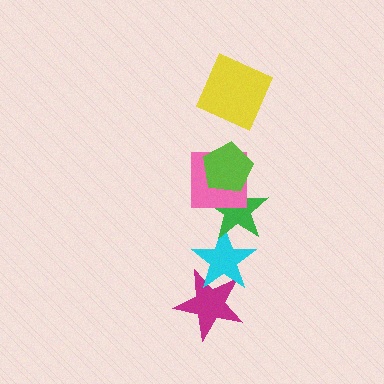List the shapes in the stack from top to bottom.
From top to bottom: the yellow square, the lime pentagon, the pink square, the green star, the cyan star, the magenta star.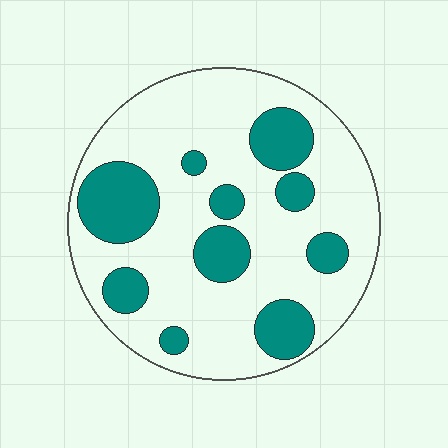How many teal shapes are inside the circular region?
10.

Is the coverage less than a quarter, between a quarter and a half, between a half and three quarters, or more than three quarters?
Between a quarter and a half.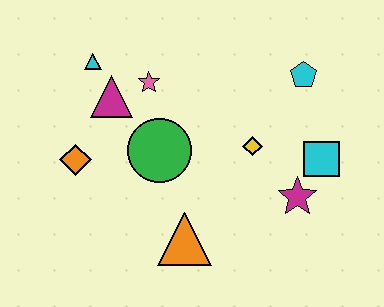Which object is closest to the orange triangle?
The green circle is closest to the orange triangle.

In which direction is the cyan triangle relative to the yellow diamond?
The cyan triangle is to the left of the yellow diamond.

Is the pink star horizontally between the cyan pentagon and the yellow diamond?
No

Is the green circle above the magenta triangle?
No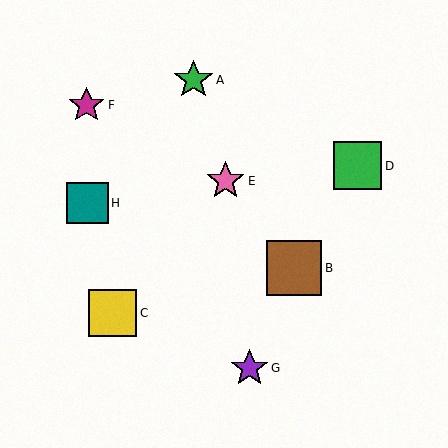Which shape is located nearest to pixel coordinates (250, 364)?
The purple star (labeled G) at (249, 368) is nearest to that location.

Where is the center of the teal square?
The center of the teal square is at (87, 203).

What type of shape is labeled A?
Shape A is a green star.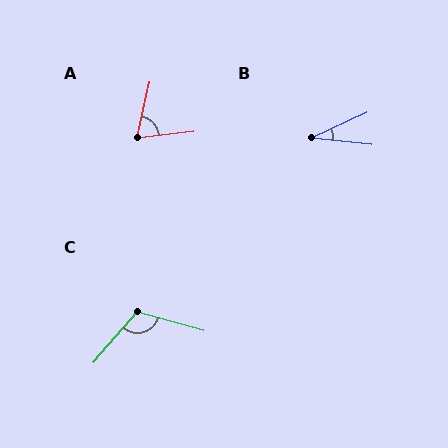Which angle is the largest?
C, at approximately 116 degrees.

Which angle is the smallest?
B, at approximately 30 degrees.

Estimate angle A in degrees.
Approximately 70 degrees.